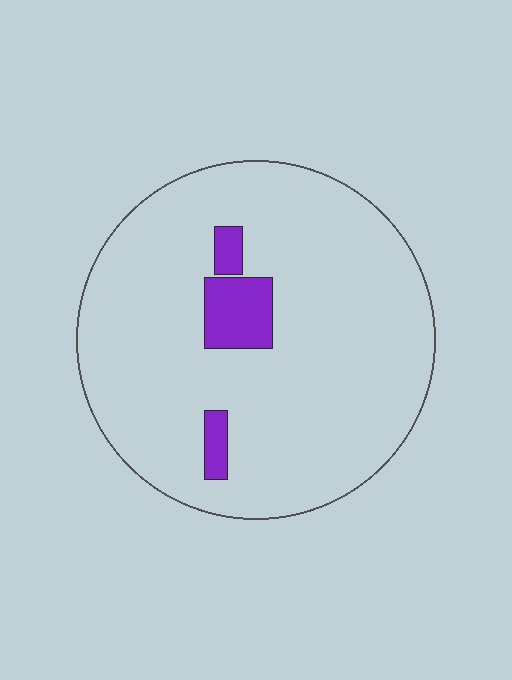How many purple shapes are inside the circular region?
3.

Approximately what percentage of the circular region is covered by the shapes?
Approximately 10%.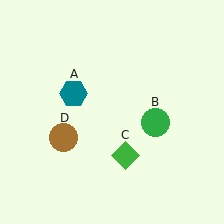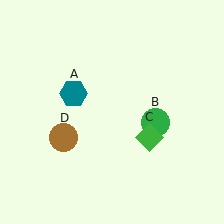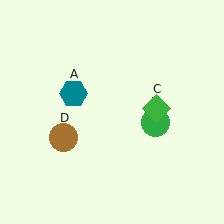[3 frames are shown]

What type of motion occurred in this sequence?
The green diamond (object C) rotated counterclockwise around the center of the scene.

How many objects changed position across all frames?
1 object changed position: green diamond (object C).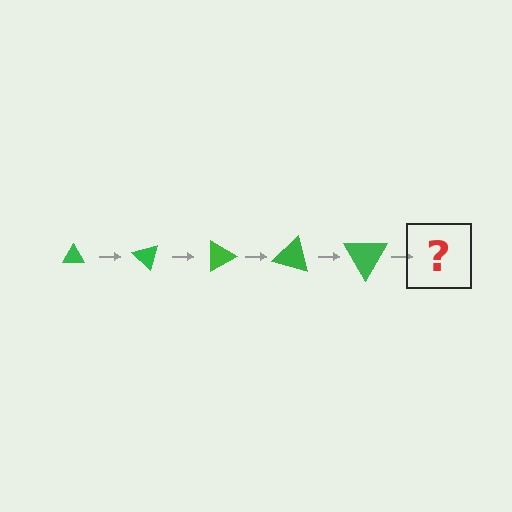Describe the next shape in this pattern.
It should be a triangle, larger than the previous one and rotated 225 degrees from the start.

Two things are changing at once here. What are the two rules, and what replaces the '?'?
The two rules are that the triangle grows larger each step and it rotates 45 degrees each step. The '?' should be a triangle, larger than the previous one and rotated 225 degrees from the start.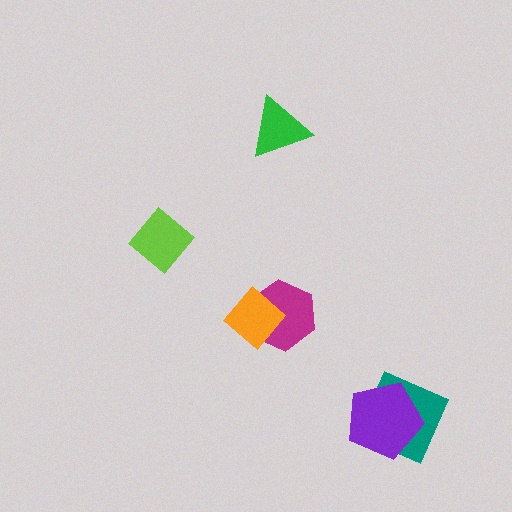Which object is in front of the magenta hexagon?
The orange diamond is in front of the magenta hexagon.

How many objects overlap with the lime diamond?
0 objects overlap with the lime diamond.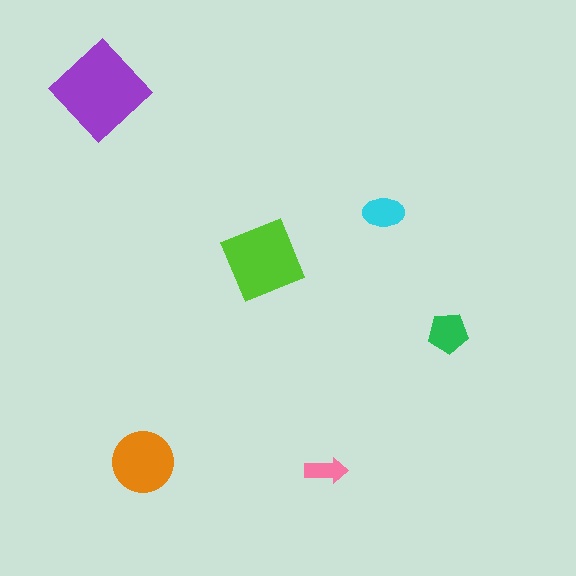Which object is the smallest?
The pink arrow.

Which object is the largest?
The purple diamond.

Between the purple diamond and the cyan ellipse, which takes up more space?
The purple diamond.